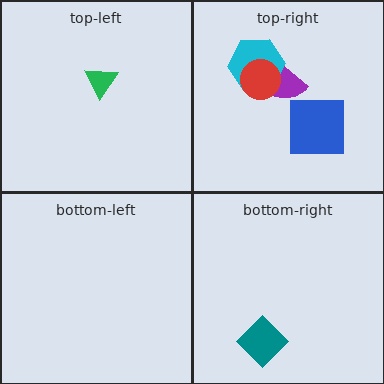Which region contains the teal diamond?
The bottom-right region.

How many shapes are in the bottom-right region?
1.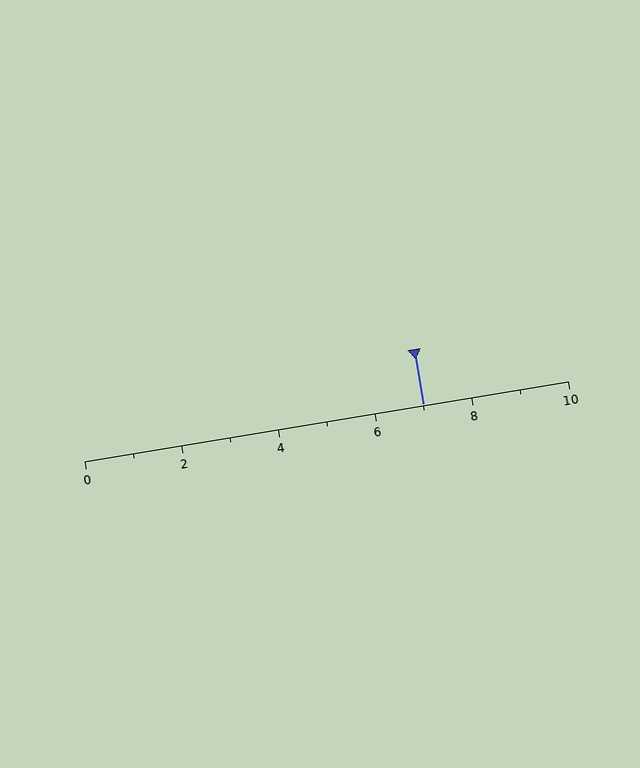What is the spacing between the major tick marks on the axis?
The major ticks are spaced 2 apart.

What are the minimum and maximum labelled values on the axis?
The axis runs from 0 to 10.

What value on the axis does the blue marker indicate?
The marker indicates approximately 7.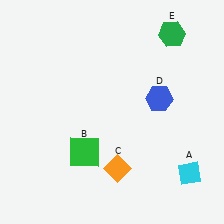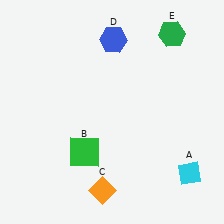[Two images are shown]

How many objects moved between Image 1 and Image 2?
2 objects moved between the two images.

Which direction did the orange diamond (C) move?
The orange diamond (C) moved down.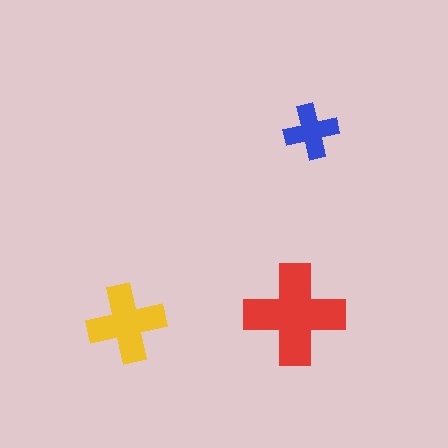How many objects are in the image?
There are 3 objects in the image.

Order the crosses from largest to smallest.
the red one, the yellow one, the blue one.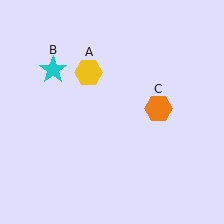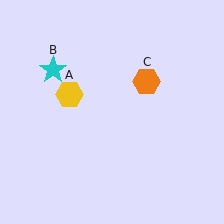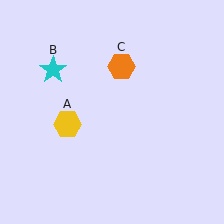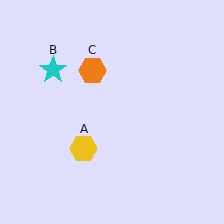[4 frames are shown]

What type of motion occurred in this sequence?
The yellow hexagon (object A), orange hexagon (object C) rotated counterclockwise around the center of the scene.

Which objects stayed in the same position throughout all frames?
Cyan star (object B) remained stationary.